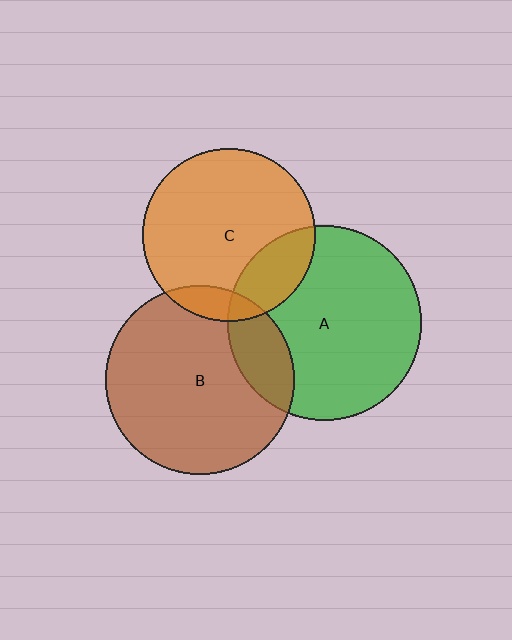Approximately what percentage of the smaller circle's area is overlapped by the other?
Approximately 10%.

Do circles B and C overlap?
Yes.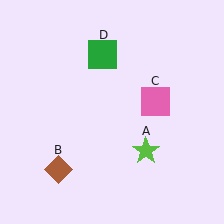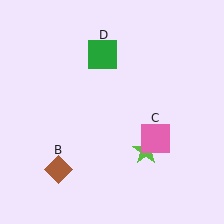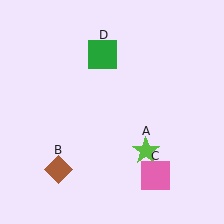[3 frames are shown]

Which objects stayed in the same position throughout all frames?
Lime star (object A) and brown diamond (object B) and green square (object D) remained stationary.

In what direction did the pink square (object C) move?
The pink square (object C) moved down.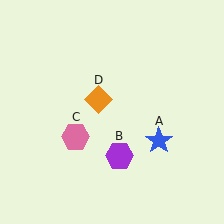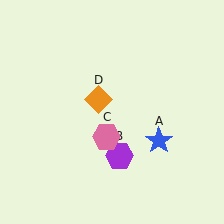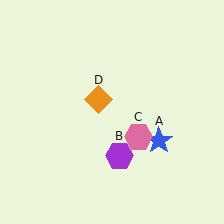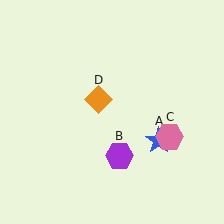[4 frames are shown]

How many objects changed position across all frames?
1 object changed position: pink hexagon (object C).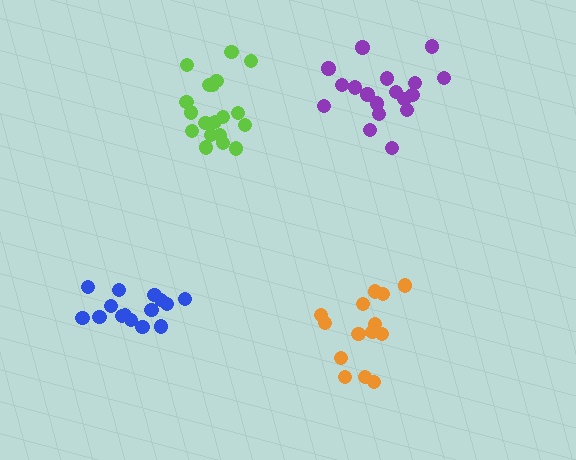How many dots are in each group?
Group 1: 18 dots, Group 2: 19 dots, Group 3: 14 dots, Group 4: 15 dots (66 total).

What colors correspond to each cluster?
The clusters are colored: purple, lime, orange, blue.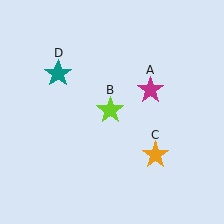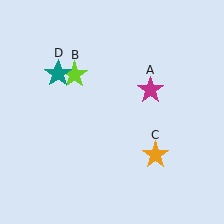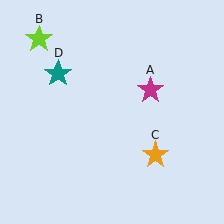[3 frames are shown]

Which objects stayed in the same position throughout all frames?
Magenta star (object A) and orange star (object C) and teal star (object D) remained stationary.